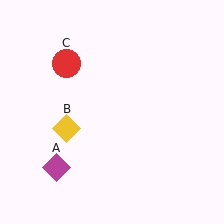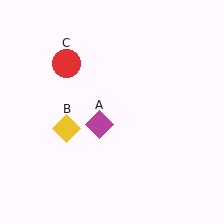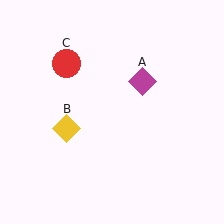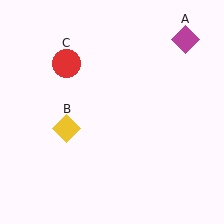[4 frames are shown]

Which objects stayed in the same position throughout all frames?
Yellow diamond (object B) and red circle (object C) remained stationary.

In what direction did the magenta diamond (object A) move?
The magenta diamond (object A) moved up and to the right.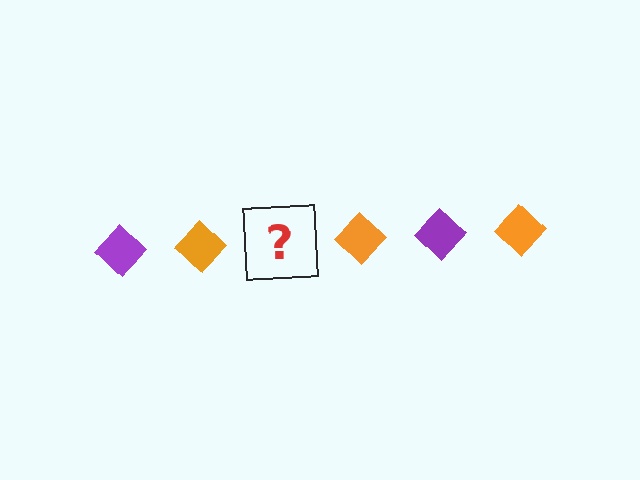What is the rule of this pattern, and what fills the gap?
The rule is that the pattern cycles through purple, orange diamonds. The gap should be filled with a purple diamond.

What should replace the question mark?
The question mark should be replaced with a purple diamond.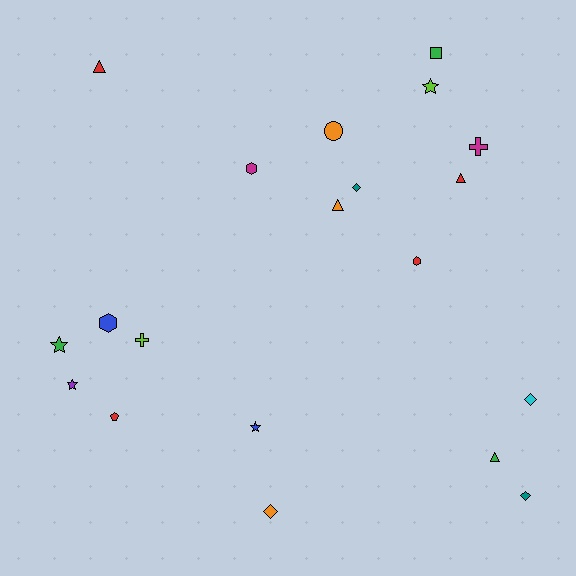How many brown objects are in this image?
There are no brown objects.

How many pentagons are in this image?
There is 1 pentagon.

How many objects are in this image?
There are 20 objects.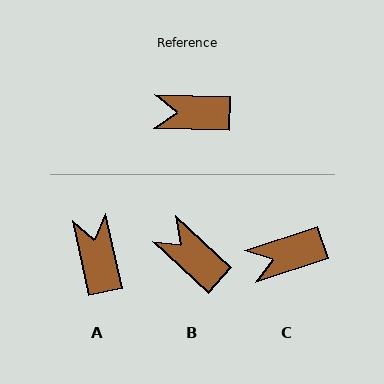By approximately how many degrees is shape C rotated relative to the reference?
Approximately 20 degrees counter-clockwise.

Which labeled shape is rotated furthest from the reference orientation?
A, about 76 degrees away.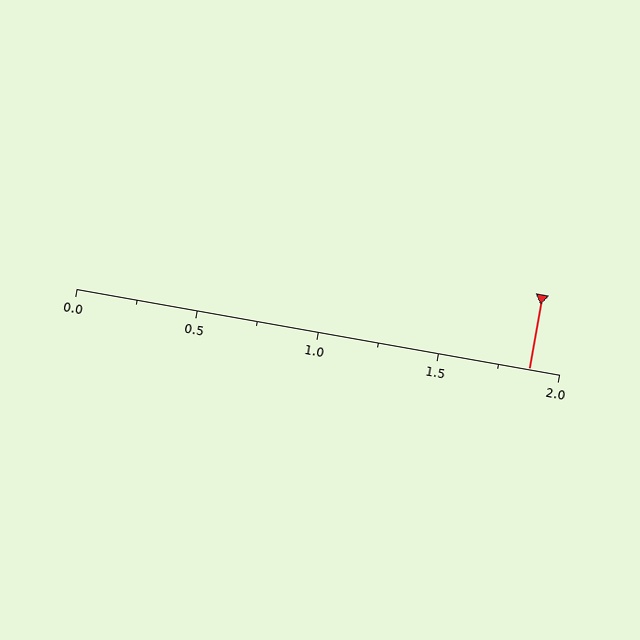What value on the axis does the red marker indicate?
The marker indicates approximately 1.88.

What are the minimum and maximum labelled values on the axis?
The axis runs from 0.0 to 2.0.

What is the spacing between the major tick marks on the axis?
The major ticks are spaced 0.5 apart.